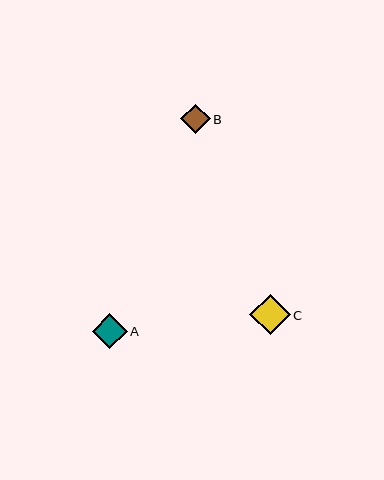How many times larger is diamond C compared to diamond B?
Diamond C is approximately 1.4 times the size of diamond B.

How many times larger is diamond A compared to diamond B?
Diamond A is approximately 1.2 times the size of diamond B.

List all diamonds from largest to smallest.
From largest to smallest: C, A, B.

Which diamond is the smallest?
Diamond B is the smallest with a size of approximately 30 pixels.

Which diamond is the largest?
Diamond C is the largest with a size of approximately 40 pixels.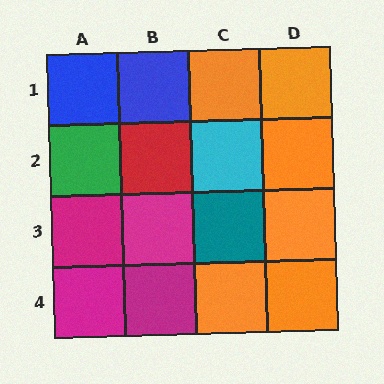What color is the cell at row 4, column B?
Magenta.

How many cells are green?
1 cell is green.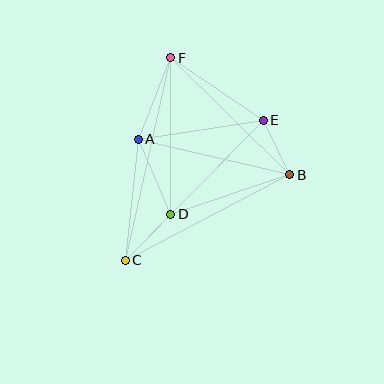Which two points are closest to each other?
Points B and E are closest to each other.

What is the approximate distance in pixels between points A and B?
The distance between A and B is approximately 156 pixels.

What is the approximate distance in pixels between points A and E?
The distance between A and E is approximately 127 pixels.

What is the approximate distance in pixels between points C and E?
The distance between C and E is approximately 197 pixels.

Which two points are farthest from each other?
Points C and F are farthest from each other.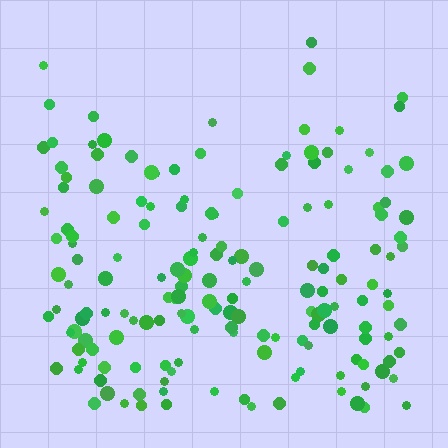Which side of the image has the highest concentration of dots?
The bottom.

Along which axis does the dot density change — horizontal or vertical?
Vertical.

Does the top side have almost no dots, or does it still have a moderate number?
Still a moderate number, just noticeably fewer than the bottom.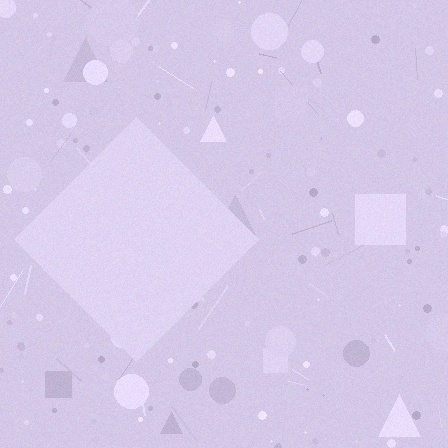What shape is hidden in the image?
A diamond is hidden in the image.